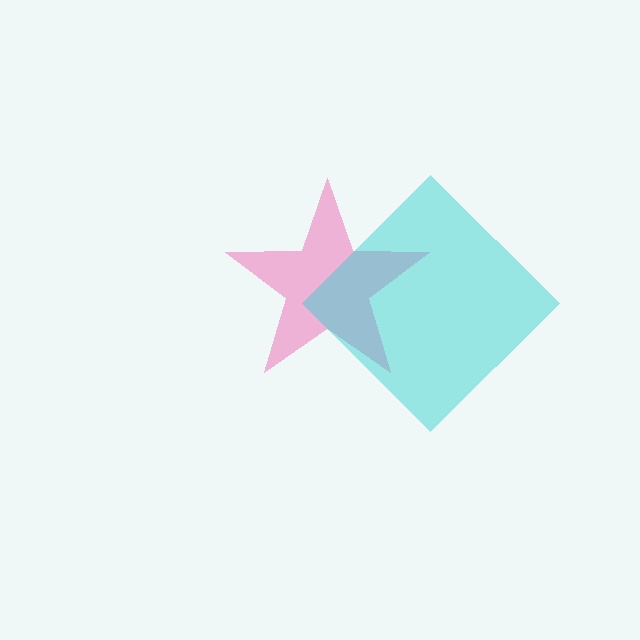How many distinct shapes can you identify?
There are 2 distinct shapes: a pink star, a cyan diamond.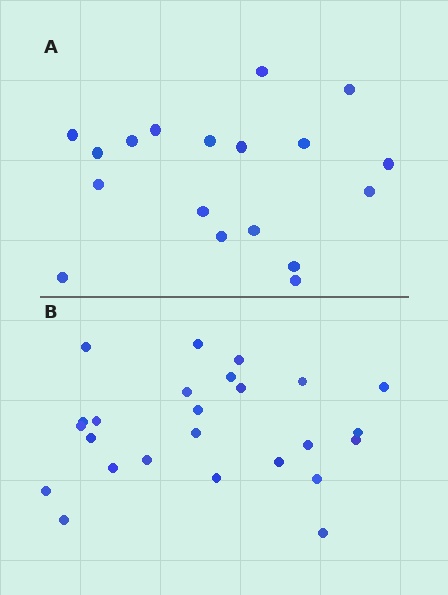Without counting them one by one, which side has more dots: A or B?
Region B (the bottom region) has more dots.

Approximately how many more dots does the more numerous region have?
Region B has roughly 8 or so more dots than region A.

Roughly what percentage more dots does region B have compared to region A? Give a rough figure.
About 40% more.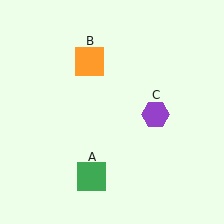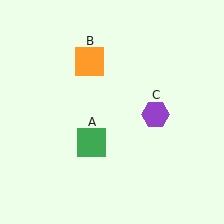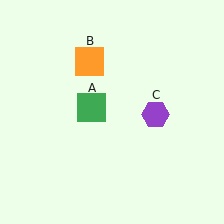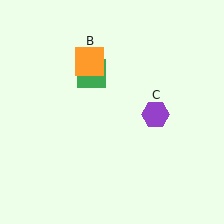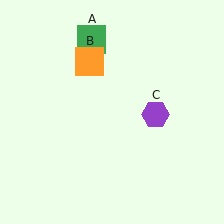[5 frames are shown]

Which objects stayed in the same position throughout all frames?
Orange square (object B) and purple hexagon (object C) remained stationary.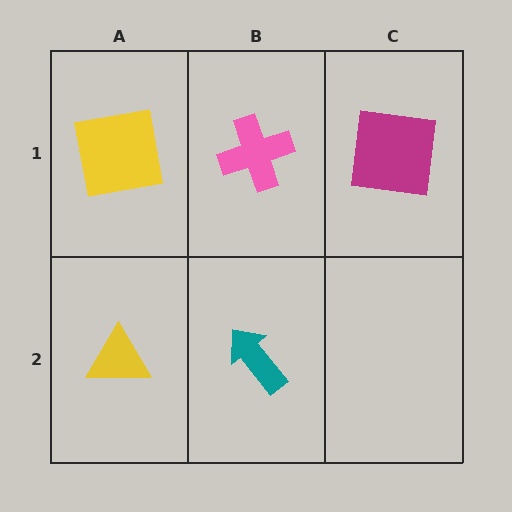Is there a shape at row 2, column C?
No, that cell is empty.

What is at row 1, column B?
A pink cross.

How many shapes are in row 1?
3 shapes.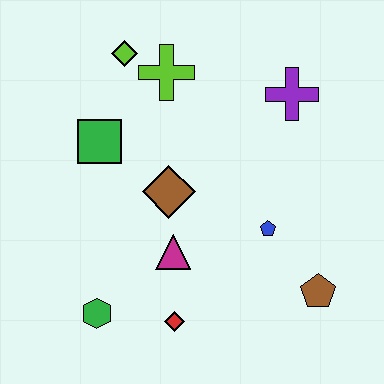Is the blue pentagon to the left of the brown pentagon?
Yes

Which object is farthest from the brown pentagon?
The lime diamond is farthest from the brown pentagon.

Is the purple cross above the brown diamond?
Yes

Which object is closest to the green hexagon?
The red diamond is closest to the green hexagon.